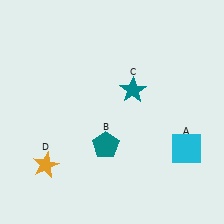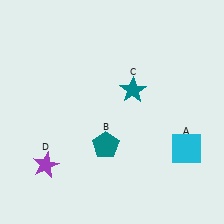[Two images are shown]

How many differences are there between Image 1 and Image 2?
There is 1 difference between the two images.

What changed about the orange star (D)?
In Image 1, D is orange. In Image 2, it changed to purple.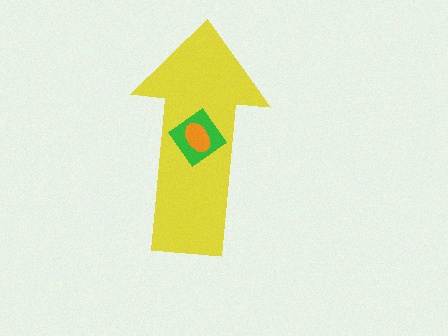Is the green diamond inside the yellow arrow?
Yes.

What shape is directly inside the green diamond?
The orange ellipse.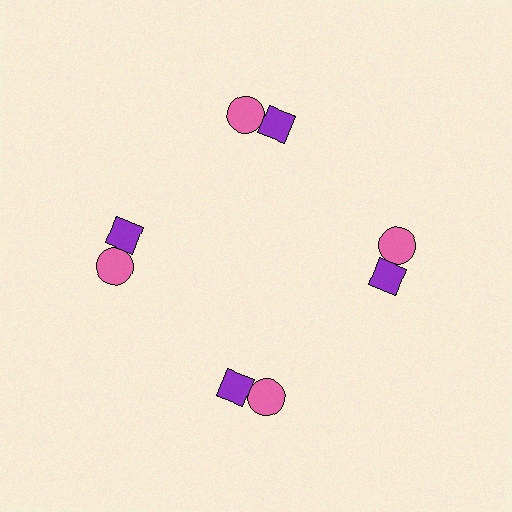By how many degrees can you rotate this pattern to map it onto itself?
The pattern maps onto itself every 90 degrees of rotation.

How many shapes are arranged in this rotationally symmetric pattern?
There are 8 shapes, arranged in 4 groups of 2.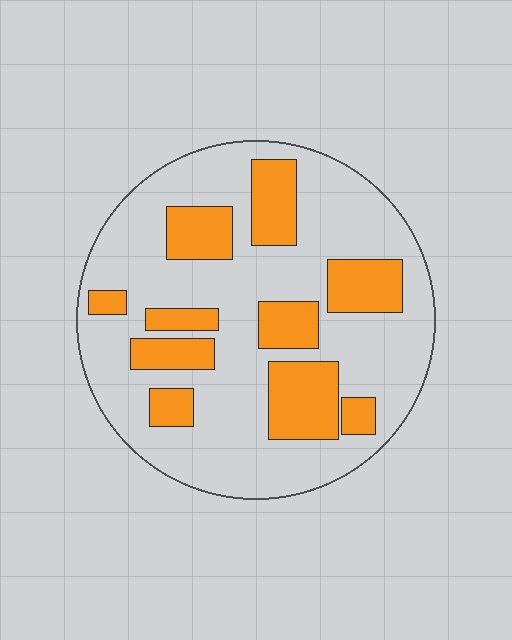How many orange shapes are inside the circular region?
10.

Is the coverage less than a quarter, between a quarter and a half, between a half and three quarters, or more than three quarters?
Between a quarter and a half.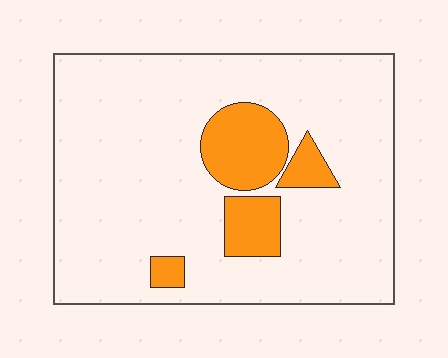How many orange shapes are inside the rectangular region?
4.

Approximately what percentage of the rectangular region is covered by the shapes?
Approximately 15%.